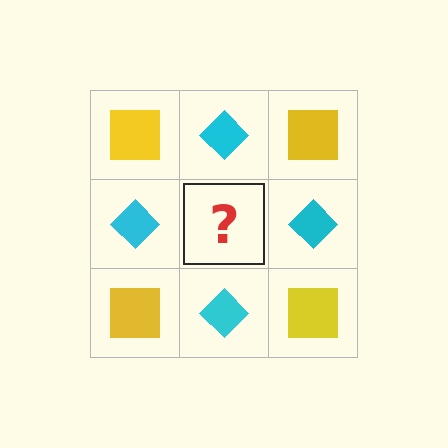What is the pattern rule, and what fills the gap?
The rule is that it alternates yellow square and cyan diamond in a checkerboard pattern. The gap should be filled with a yellow square.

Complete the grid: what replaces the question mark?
The question mark should be replaced with a yellow square.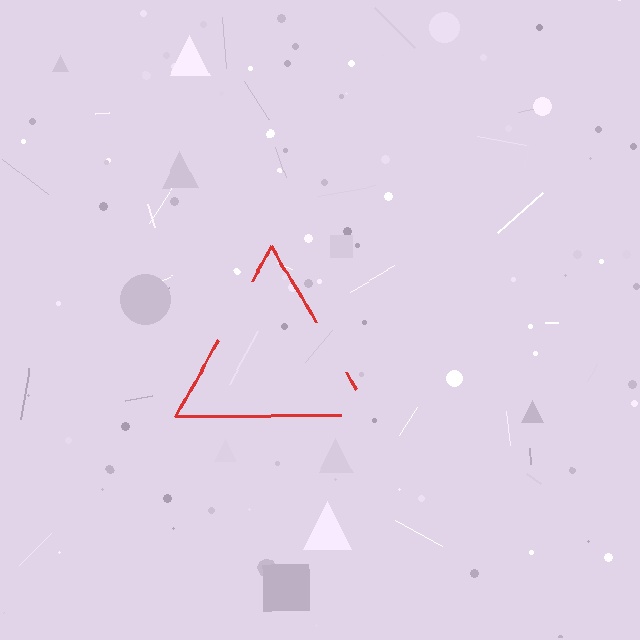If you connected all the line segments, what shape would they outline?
They would outline a triangle.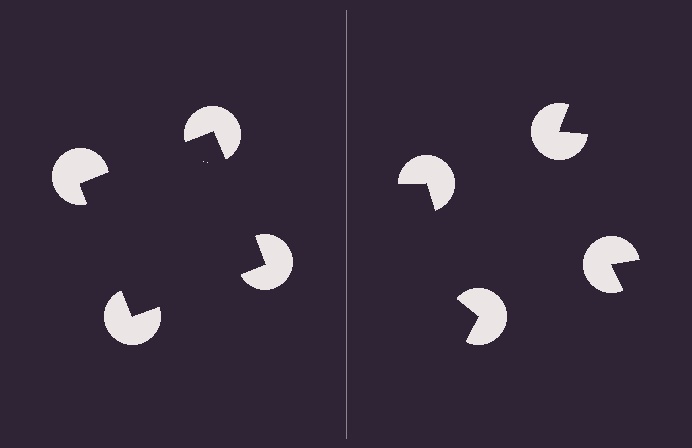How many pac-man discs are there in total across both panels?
8 — 4 on each side.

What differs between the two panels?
The pac-man discs are positioned identically on both sides; only the wedge orientations differ. On the left they align to a square; on the right they are misaligned.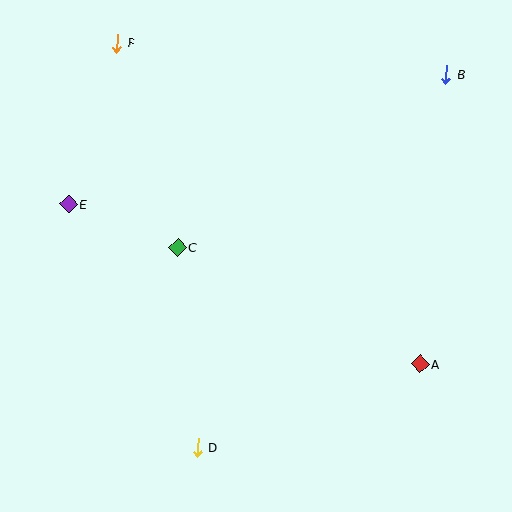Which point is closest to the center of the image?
Point C at (178, 247) is closest to the center.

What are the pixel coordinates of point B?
Point B is at (446, 74).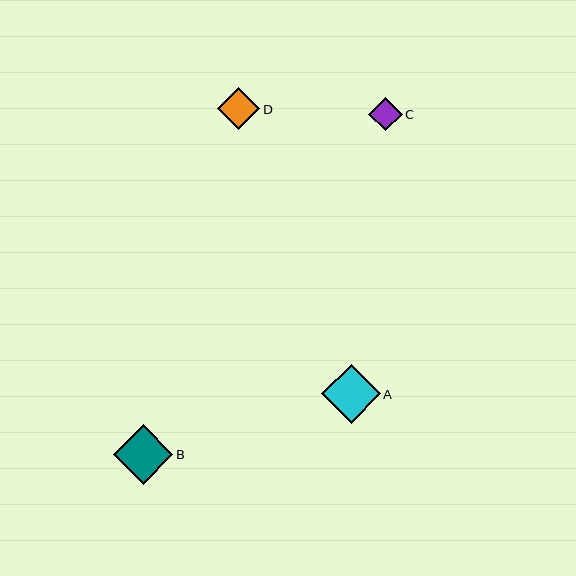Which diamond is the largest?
Diamond B is the largest with a size of approximately 60 pixels.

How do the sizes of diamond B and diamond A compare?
Diamond B and diamond A are approximately the same size.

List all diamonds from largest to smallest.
From largest to smallest: B, A, D, C.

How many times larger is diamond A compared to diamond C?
Diamond A is approximately 1.7 times the size of diamond C.